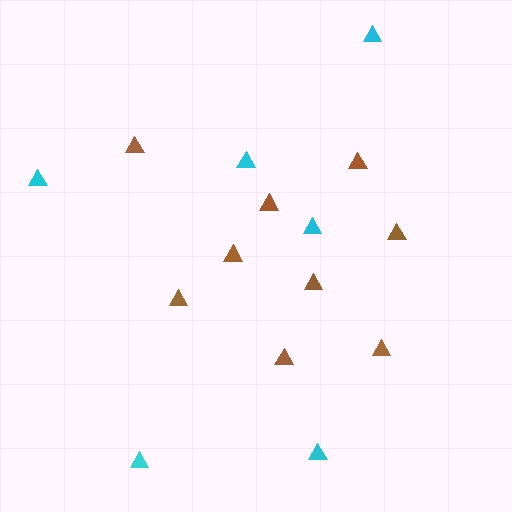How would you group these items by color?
There are 2 groups: one group of brown triangles (9) and one group of cyan triangles (6).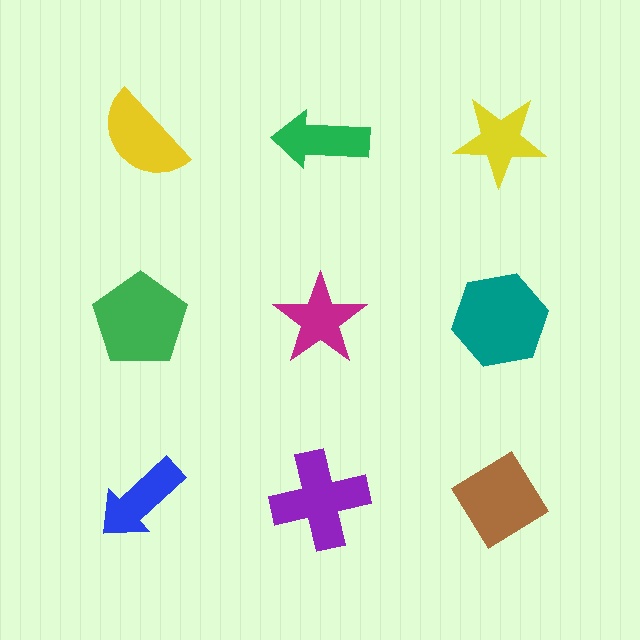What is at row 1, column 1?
A yellow semicircle.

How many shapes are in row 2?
3 shapes.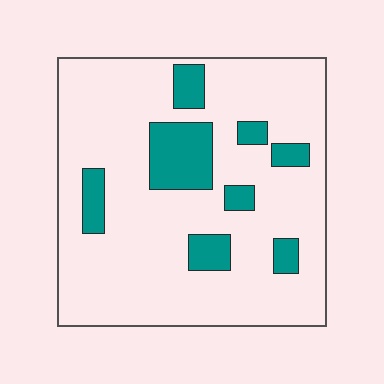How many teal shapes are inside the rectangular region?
8.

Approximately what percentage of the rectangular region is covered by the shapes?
Approximately 15%.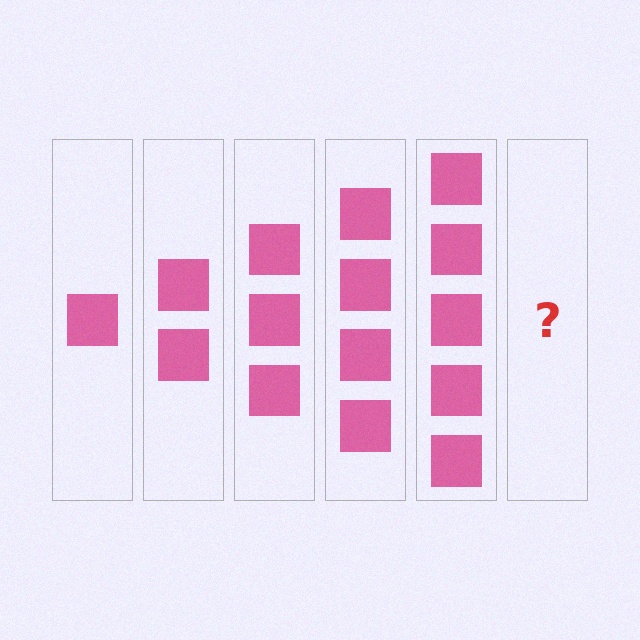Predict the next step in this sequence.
The next step is 6 squares.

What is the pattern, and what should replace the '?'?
The pattern is that each step adds one more square. The '?' should be 6 squares.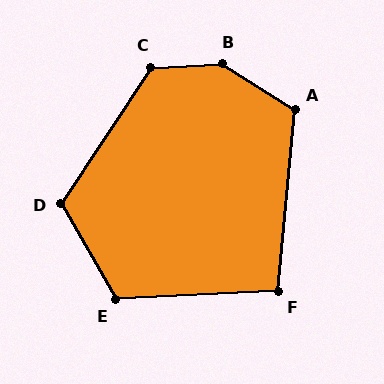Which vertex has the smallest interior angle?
F, at approximately 98 degrees.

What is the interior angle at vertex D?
Approximately 117 degrees (obtuse).